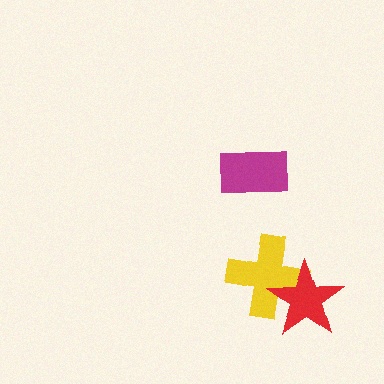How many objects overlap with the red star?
1 object overlaps with the red star.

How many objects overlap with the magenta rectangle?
0 objects overlap with the magenta rectangle.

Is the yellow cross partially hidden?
Yes, it is partially covered by another shape.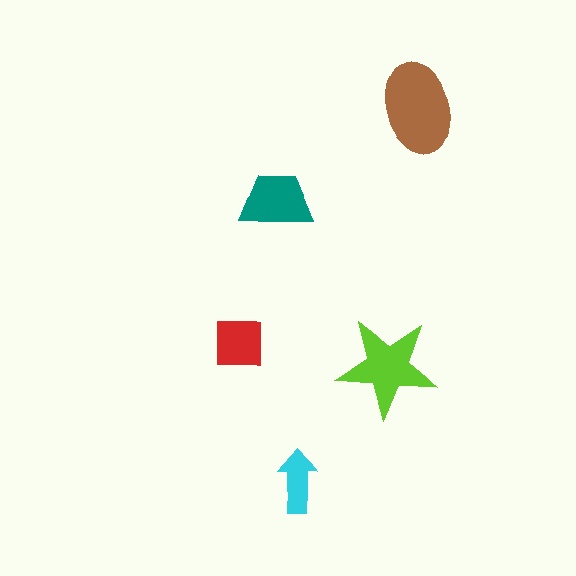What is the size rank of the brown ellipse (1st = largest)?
1st.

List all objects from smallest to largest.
The cyan arrow, the red square, the teal trapezoid, the lime star, the brown ellipse.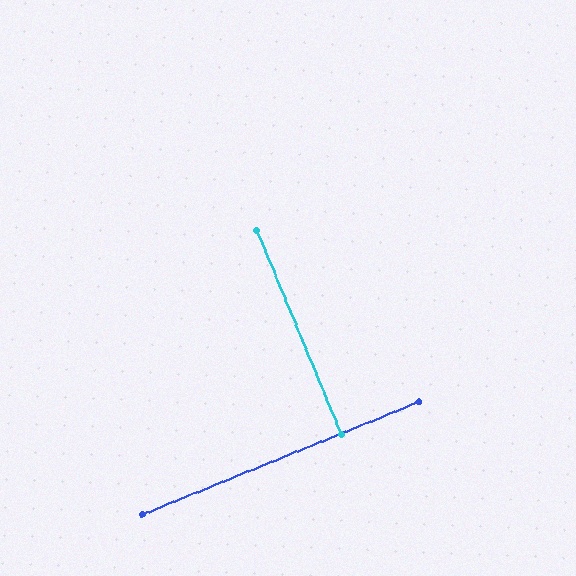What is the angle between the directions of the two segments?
Approximately 90 degrees.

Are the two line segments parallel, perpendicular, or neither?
Perpendicular — they meet at approximately 90°.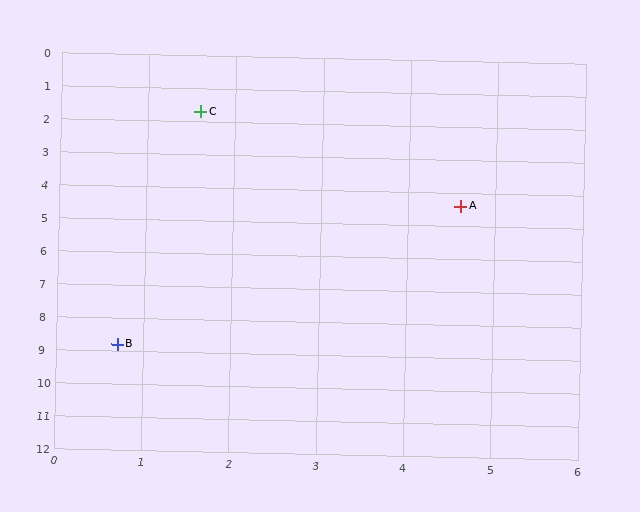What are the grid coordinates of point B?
Point B is at approximately (0.7, 8.8).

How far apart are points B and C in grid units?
Points B and C are about 7.2 grid units apart.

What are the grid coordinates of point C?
Point C is at approximately (1.6, 1.7).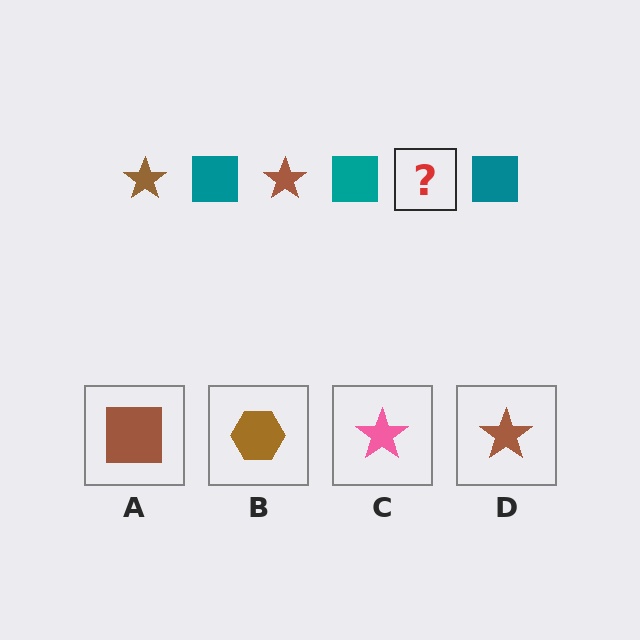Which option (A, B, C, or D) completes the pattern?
D.